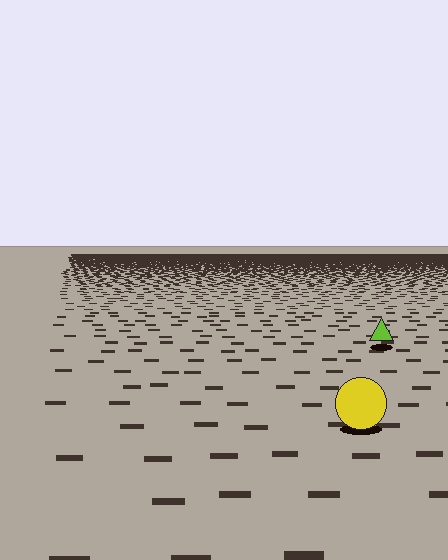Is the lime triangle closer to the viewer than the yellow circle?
No. The yellow circle is closer — you can tell from the texture gradient: the ground texture is coarser near it.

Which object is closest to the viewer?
The yellow circle is closest. The texture marks near it are larger and more spread out.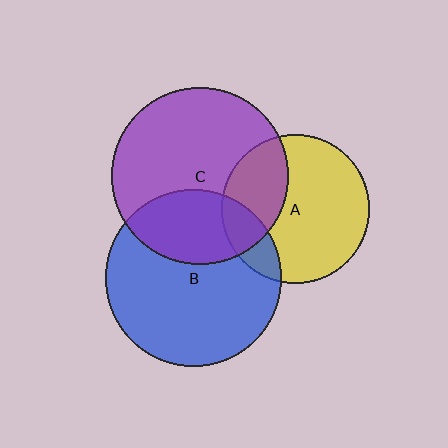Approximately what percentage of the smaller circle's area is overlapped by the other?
Approximately 30%.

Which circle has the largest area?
Circle C (purple).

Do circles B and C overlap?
Yes.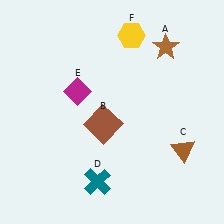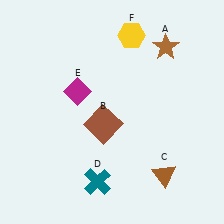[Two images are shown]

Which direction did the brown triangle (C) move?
The brown triangle (C) moved down.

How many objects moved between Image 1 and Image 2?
1 object moved between the two images.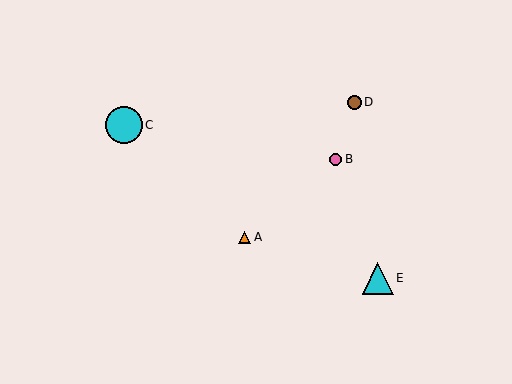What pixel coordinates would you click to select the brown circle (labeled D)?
Click at (354, 102) to select the brown circle D.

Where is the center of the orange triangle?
The center of the orange triangle is at (244, 237).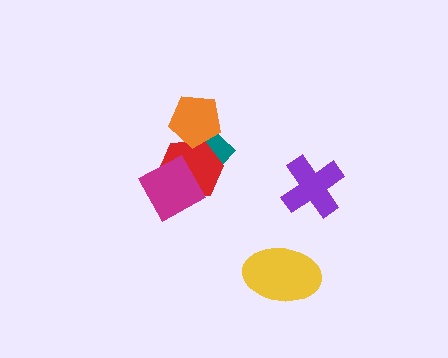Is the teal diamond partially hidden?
Yes, it is partially covered by another shape.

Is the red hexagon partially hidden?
Yes, it is partially covered by another shape.